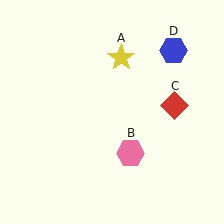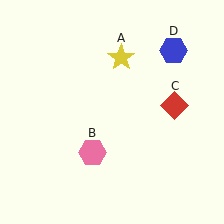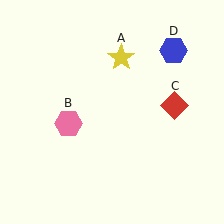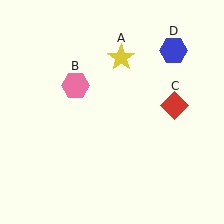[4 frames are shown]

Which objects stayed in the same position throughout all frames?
Yellow star (object A) and red diamond (object C) and blue hexagon (object D) remained stationary.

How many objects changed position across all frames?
1 object changed position: pink hexagon (object B).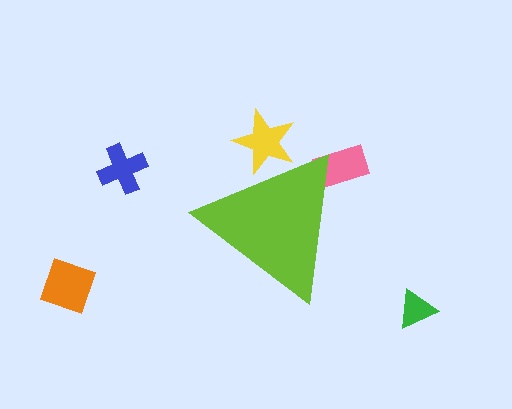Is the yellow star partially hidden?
Yes, the yellow star is partially hidden behind the lime triangle.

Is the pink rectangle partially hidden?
Yes, the pink rectangle is partially hidden behind the lime triangle.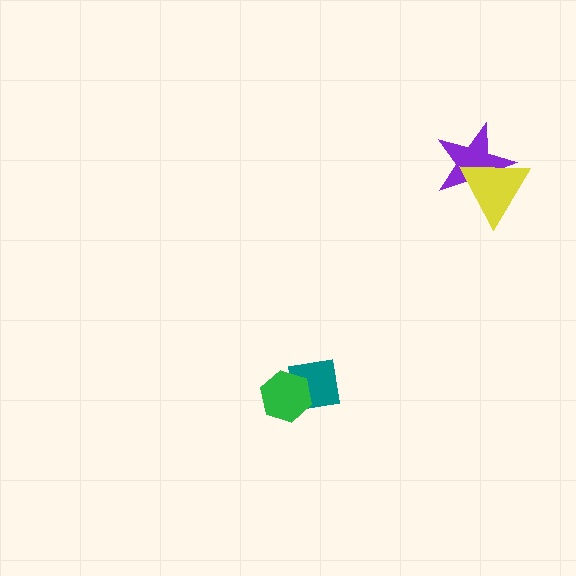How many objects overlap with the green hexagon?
1 object overlaps with the green hexagon.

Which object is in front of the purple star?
The yellow triangle is in front of the purple star.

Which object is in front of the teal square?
The green hexagon is in front of the teal square.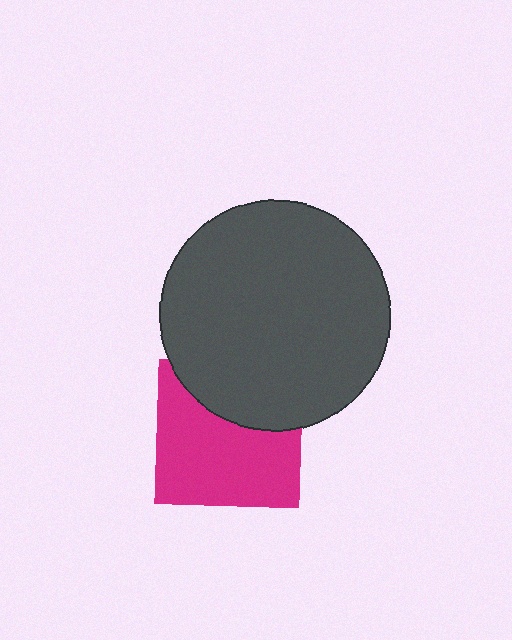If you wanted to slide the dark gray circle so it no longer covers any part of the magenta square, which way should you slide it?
Slide it up — that is the most direct way to separate the two shapes.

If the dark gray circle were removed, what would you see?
You would see the complete magenta square.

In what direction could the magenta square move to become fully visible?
The magenta square could move down. That would shift it out from behind the dark gray circle entirely.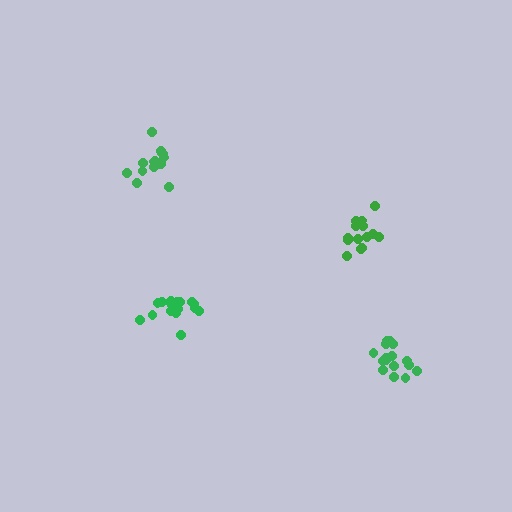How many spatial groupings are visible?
There are 4 spatial groupings.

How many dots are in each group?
Group 1: 16 dots, Group 2: 15 dots, Group 3: 18 dots, Group 4: 16 dots (65 total).